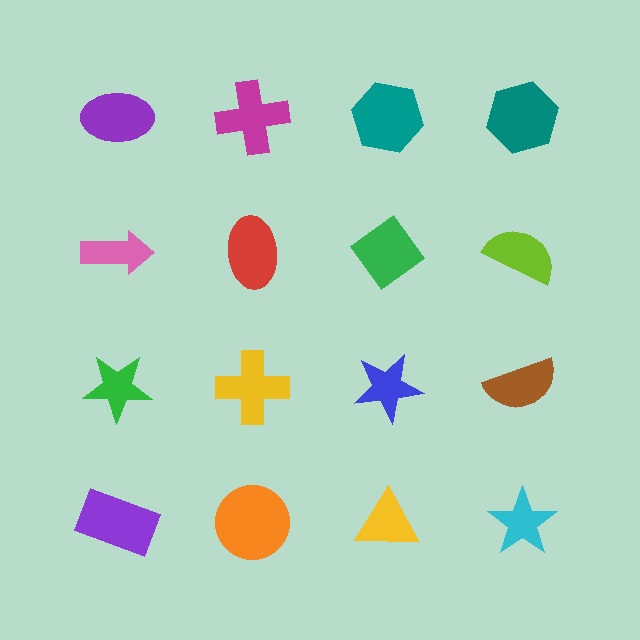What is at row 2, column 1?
A pink arrow.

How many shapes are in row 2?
4 shapes.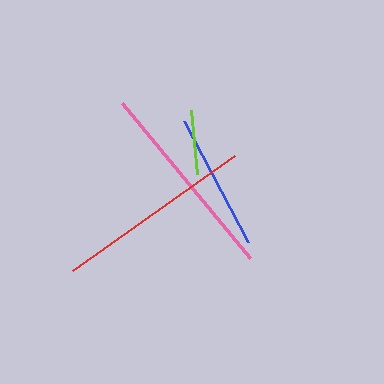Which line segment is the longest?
The pink line is the longest at approximately 201 pixels.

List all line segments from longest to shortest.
From longest to shortest: pink, red, blue, lime.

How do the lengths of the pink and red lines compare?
The pink and red lines are approximately the same length.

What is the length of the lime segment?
The lime segment is approximately 64 pixels long.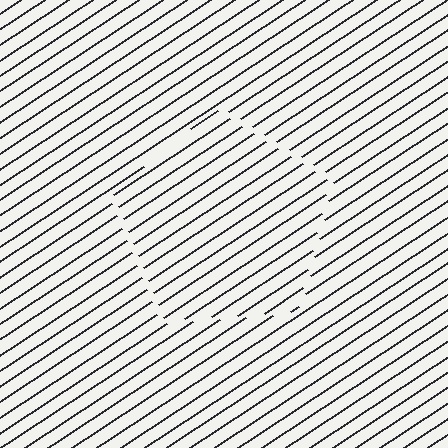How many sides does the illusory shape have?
5 sides — the line-ends trace a pentagon.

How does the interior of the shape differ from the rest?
The interior of the shape contains the same grating, shifted by half a period — the contour is defined by the phase discontinuity where line-ends from the inner and outer gratings abut.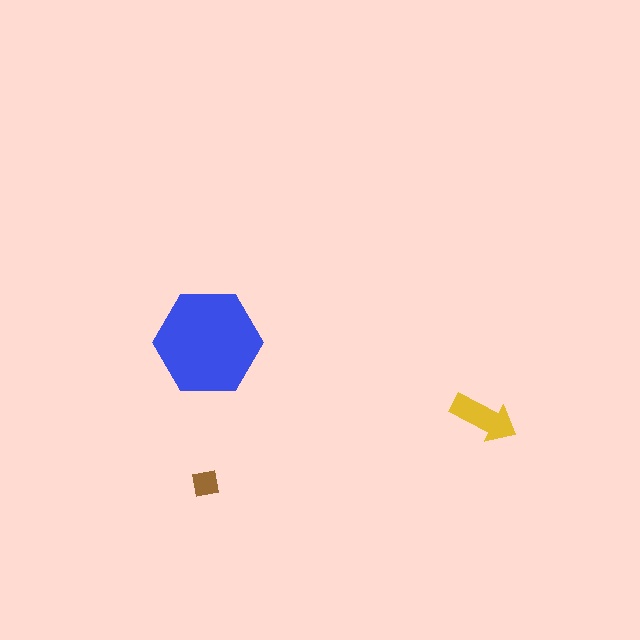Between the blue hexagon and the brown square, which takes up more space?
The blue hexagon.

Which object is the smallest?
The brown square.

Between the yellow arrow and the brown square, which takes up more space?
The yellow arrow.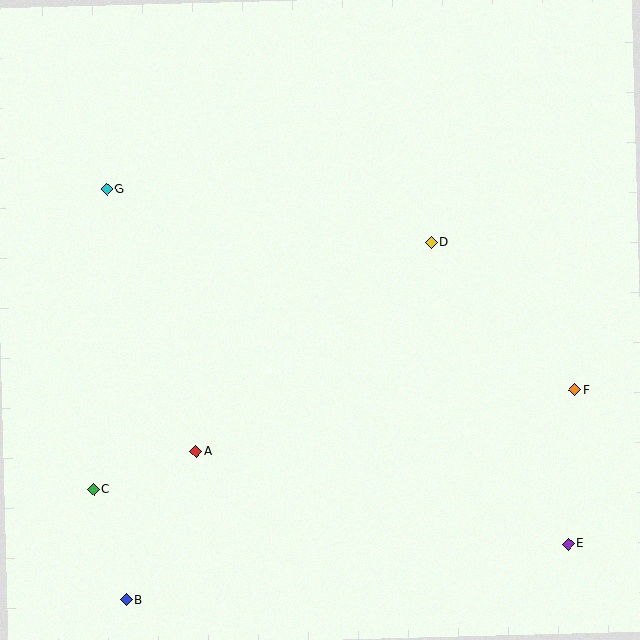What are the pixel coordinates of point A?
Point A is at (196, 452).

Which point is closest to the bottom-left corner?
Point B is closest to the bottom-left corner.